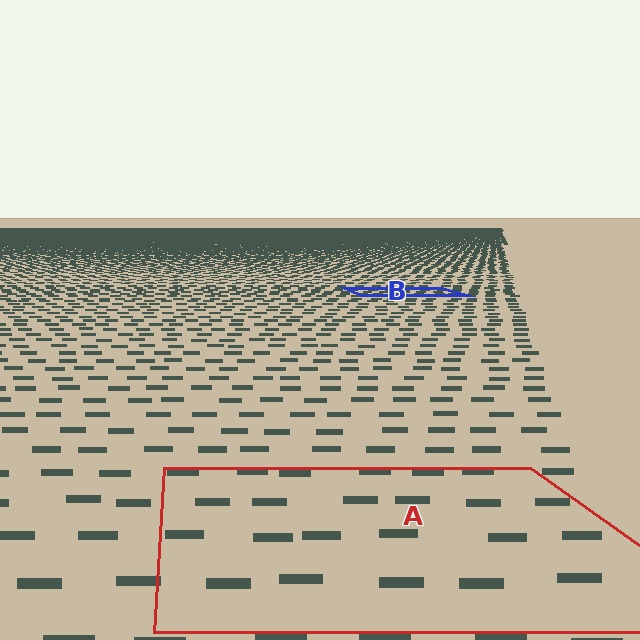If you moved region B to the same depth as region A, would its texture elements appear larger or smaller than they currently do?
They would appear larger. At a closer depth, the same texture elements are projected at a bigger on-screen size.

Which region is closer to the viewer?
Region A is closer. The texture elements there are larger and more spread out.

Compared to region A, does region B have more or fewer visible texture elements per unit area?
Region B has more texture elements per unit area — they are packed more densely because it is farther away.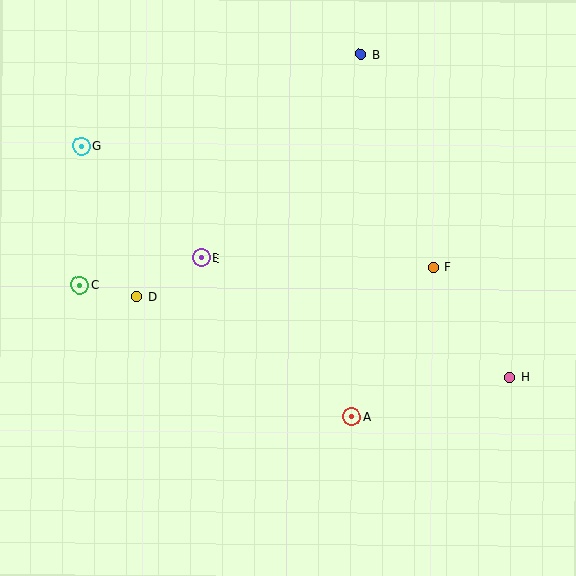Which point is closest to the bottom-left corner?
Point C is closest to the bottom-left corner.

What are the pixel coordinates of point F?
Point F is at (433, 267).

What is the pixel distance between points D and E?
The distance between D and E is 75 pixels.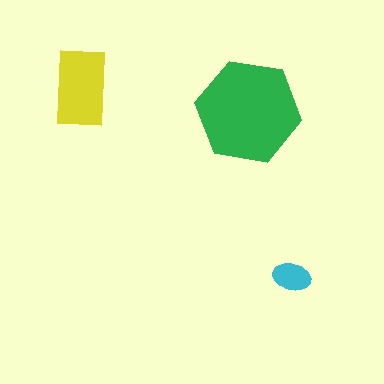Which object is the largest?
The green hexagon.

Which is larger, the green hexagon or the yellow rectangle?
The green hexagon.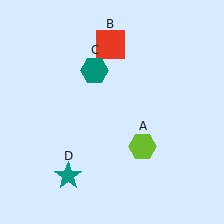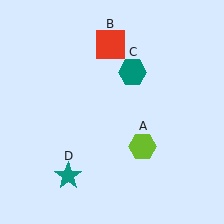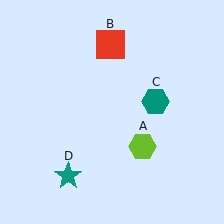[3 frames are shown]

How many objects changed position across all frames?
1 object changed position: teal hexagon (object C).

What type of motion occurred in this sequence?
The teal hexagon (object C) rotated clockwise around the center of the scene.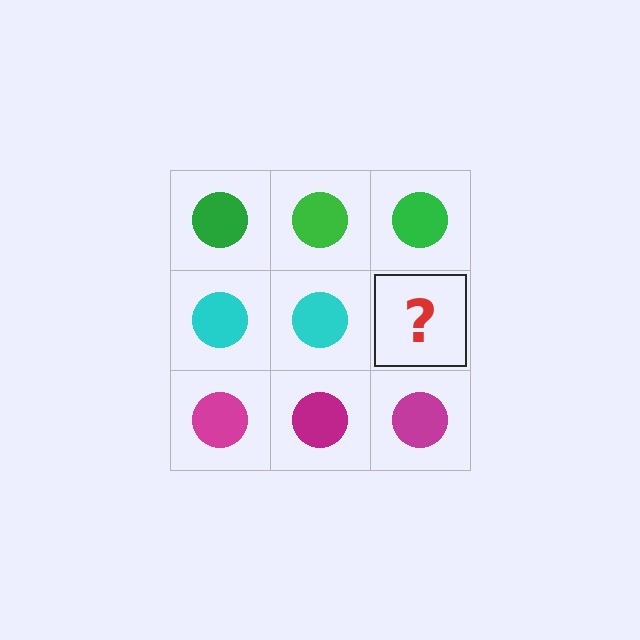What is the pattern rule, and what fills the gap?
The rule is that each row has a consistent color. The gap should be filled with a cyan circle.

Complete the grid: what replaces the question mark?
The question mark should be replaced with a cyan circle.